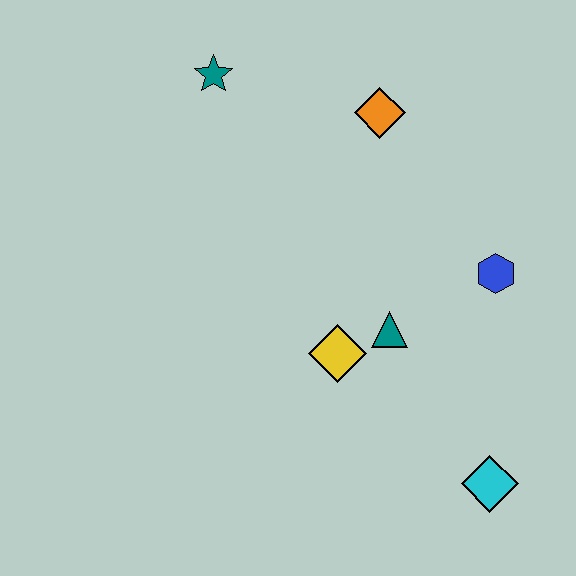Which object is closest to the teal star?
The orange diamond is closest to the teal star.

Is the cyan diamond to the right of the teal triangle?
Yes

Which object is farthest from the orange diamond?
The cyan diamond is farthest from the orange diamond.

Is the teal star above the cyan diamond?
Yes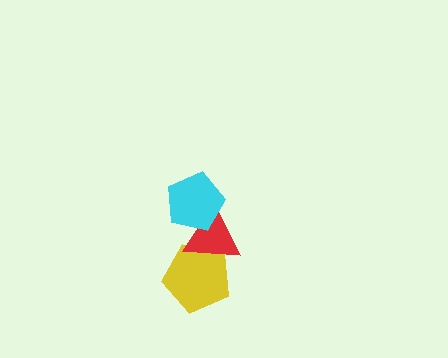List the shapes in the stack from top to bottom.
From top to bottom: the cyan pentagon, the red triangle, the yellow pentagon.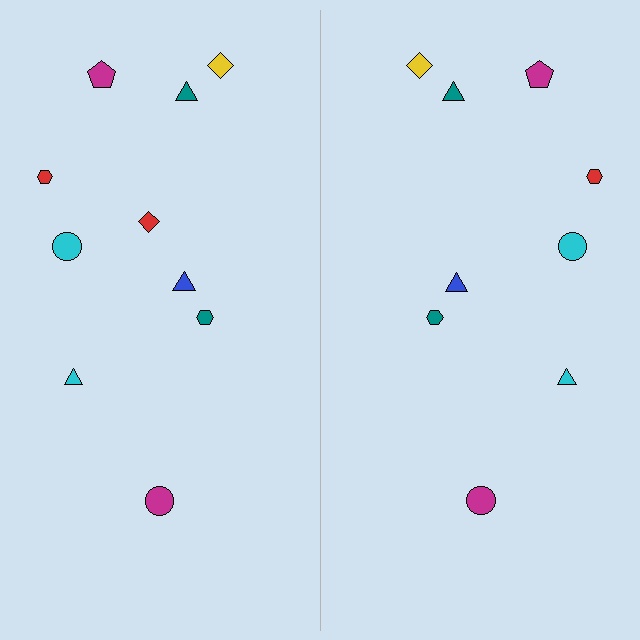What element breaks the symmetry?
A red diamond is missing from the right side.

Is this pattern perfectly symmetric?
No, the pattern is not perfectly symmetric. A red diamond is missing from the right side.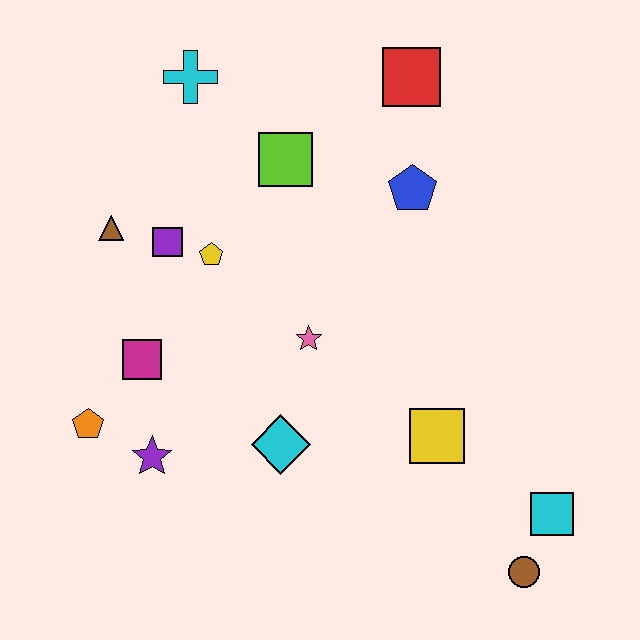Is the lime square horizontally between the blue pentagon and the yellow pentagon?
Yes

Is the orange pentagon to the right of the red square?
No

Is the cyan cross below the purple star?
No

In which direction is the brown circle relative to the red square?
The brown circle is below the red square.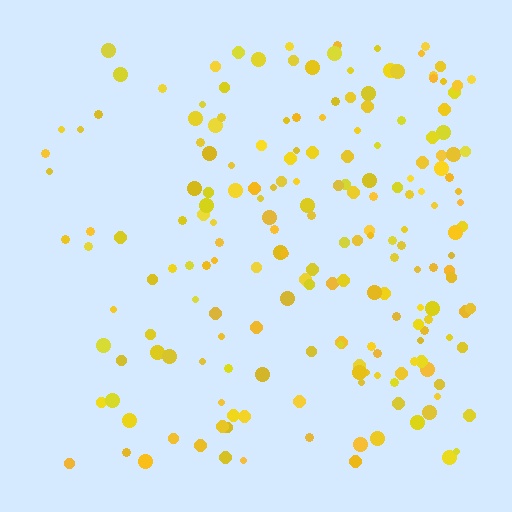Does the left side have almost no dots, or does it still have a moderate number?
Still a moderate number, just noticeably fewer than the right.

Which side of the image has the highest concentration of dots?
The right.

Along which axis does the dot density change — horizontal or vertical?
Horizontal.